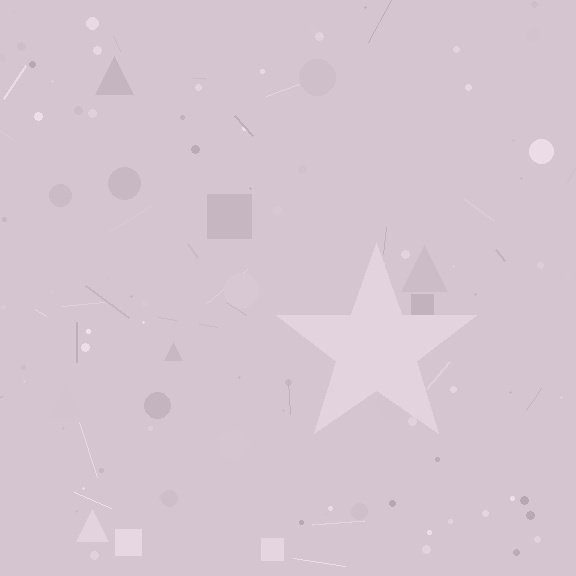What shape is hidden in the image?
A star is hidden in the image.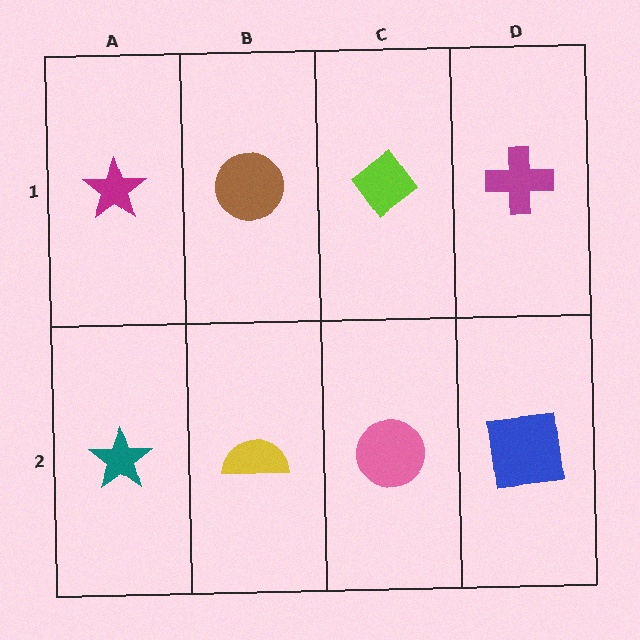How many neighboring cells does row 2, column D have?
2.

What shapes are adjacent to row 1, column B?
A yellow semicircle (row 2, column B), a magenta star (row 1, column A), a lime diamond (row 1, column C).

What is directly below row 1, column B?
A yellow semicircle.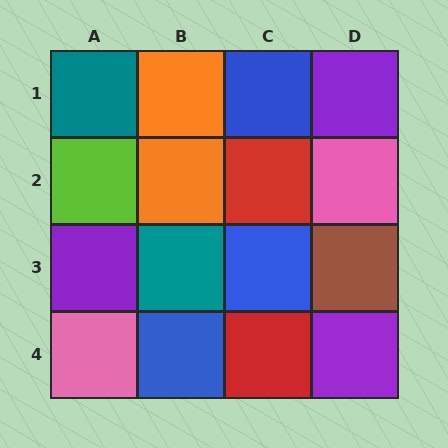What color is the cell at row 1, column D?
Purple.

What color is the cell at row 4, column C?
Red.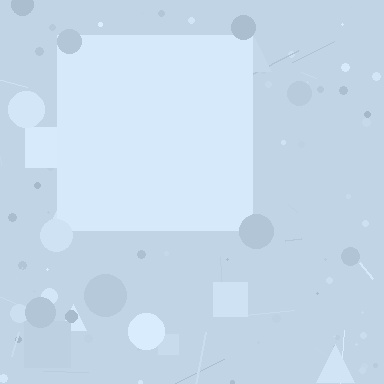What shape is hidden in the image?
A square is hidden in the image.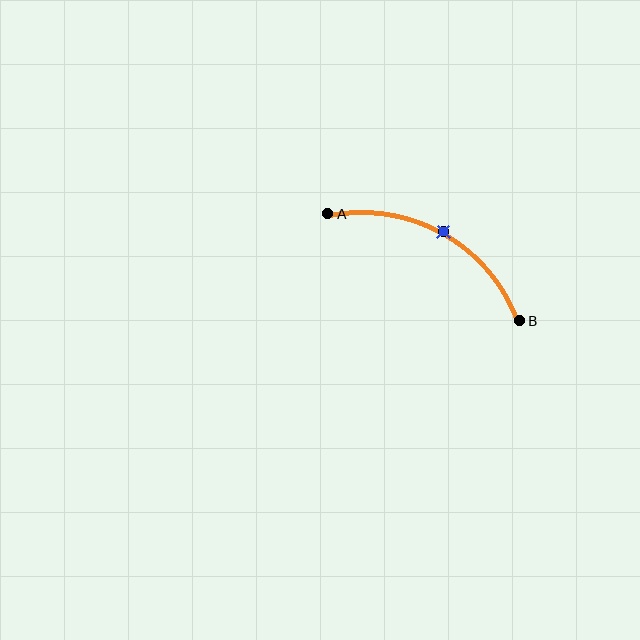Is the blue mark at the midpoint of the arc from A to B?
Yes. The blue mark lies on the arc at equal arc-length from both A and B — it is the arc midpoint.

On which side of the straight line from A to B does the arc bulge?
The arc bulges above the straight line connecting A and B.